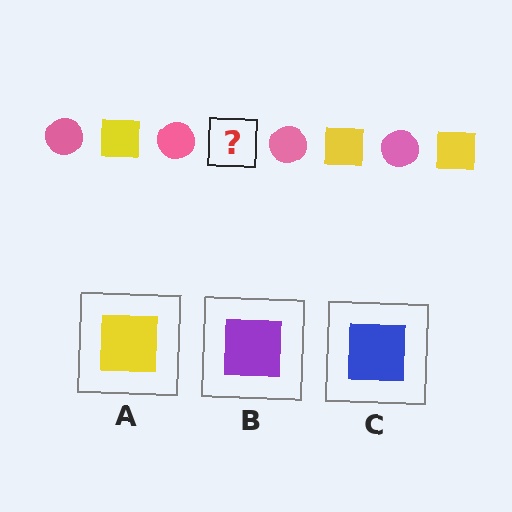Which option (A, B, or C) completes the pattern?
A.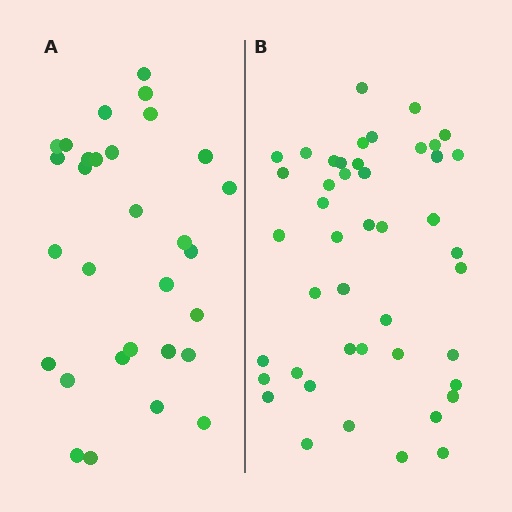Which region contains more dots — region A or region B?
Region B (the right region) has more dots.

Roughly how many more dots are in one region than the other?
Region B has approximately 15 more dots than region A.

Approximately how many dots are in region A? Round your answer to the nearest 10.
About 30 dots.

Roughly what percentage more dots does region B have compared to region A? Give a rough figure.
About 50% more.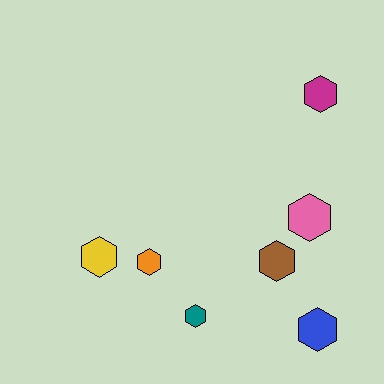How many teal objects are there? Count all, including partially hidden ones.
There is 1 teal object.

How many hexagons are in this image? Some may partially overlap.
There are 7 hexagons.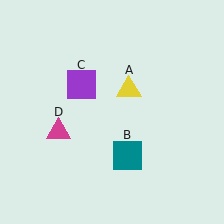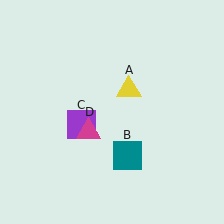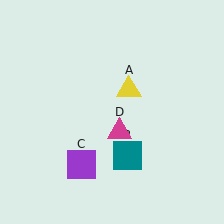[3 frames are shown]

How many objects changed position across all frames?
2 objects changed position: purple square (object C), magenta triangle (object D).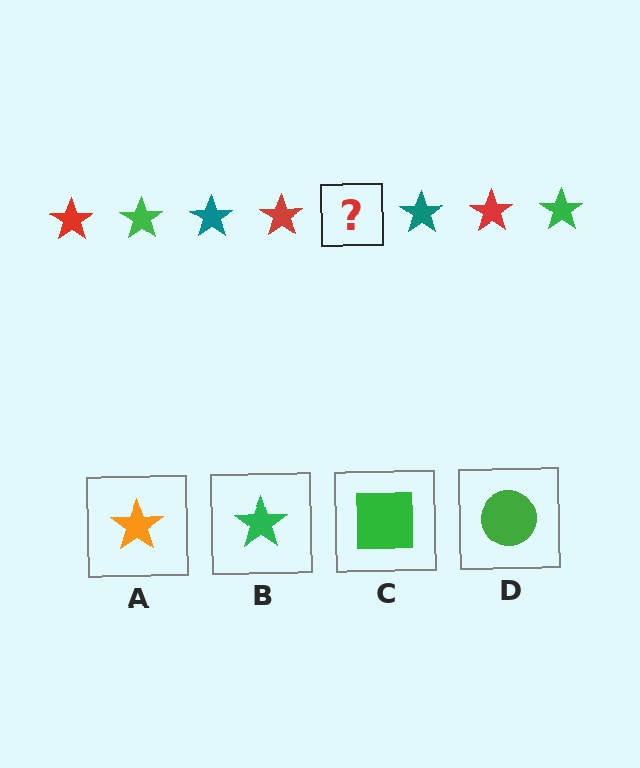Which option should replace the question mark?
Option B.